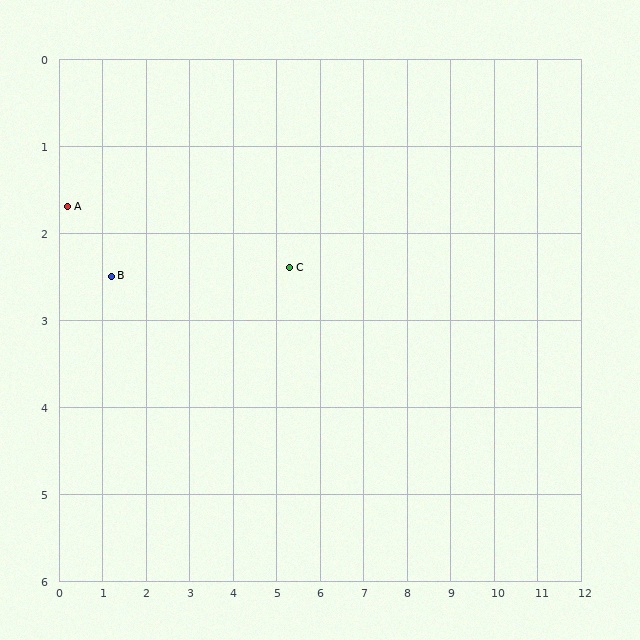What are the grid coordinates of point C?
Point C is at approximately (5.3, 2.4).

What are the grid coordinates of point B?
Point B is at approximately (1.2, 2.5).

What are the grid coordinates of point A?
Point A is at approximately (0.2, 1.7).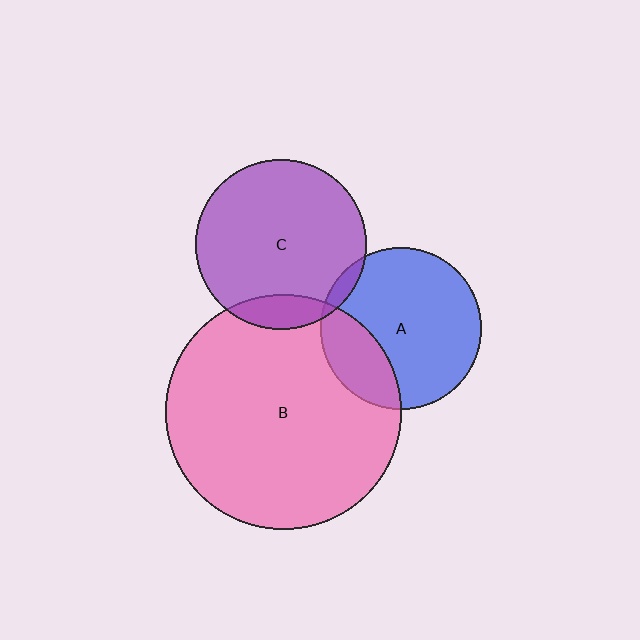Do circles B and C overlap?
Yes.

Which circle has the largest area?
Circle B (pink).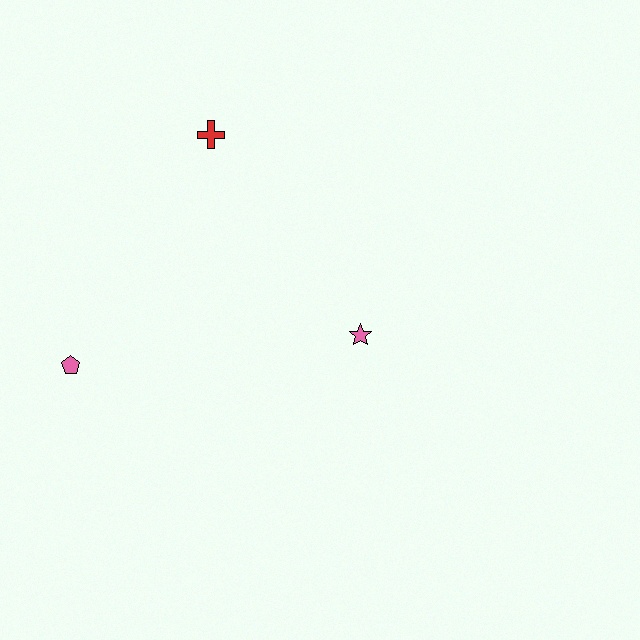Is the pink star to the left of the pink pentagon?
No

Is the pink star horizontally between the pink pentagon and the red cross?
No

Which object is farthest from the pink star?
The pink pentagon is farthest from the pink star.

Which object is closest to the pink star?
The red cross is closest to the pink star.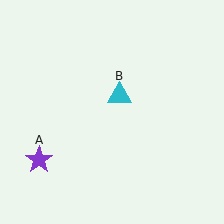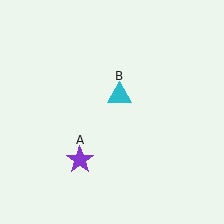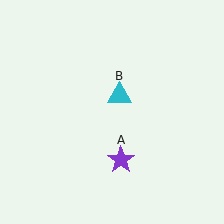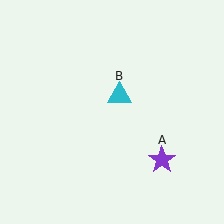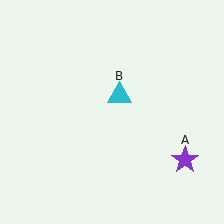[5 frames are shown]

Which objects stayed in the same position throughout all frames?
Cyan triangle (object B) remained stationary.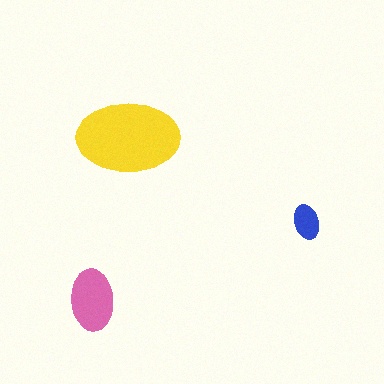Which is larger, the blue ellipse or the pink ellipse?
The pink one.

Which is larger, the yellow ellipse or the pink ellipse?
The yellow one.